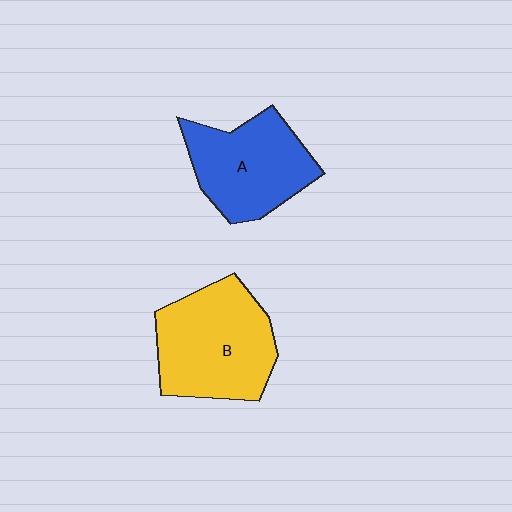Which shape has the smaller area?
Shape A (blue).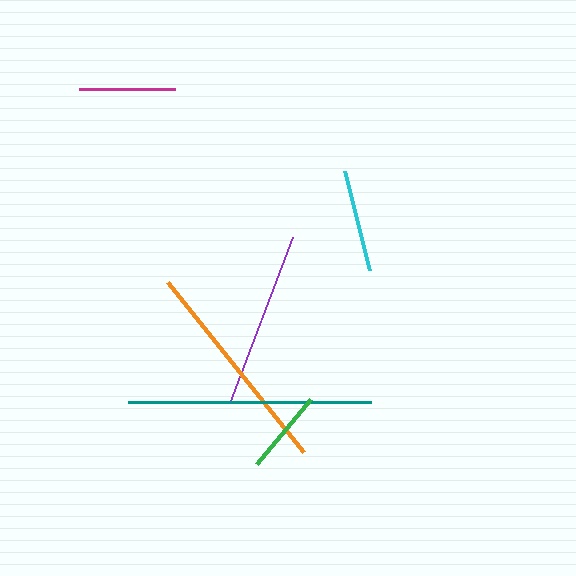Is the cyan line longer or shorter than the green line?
The cyan line is longer than the green line.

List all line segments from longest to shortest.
From longest to shortest: teal, orange, purple, cyan, magenta, green.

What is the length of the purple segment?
The purple segment is approximately 178 pixels long.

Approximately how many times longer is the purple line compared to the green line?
The purple line is approximately 2.1 times the length of the green line.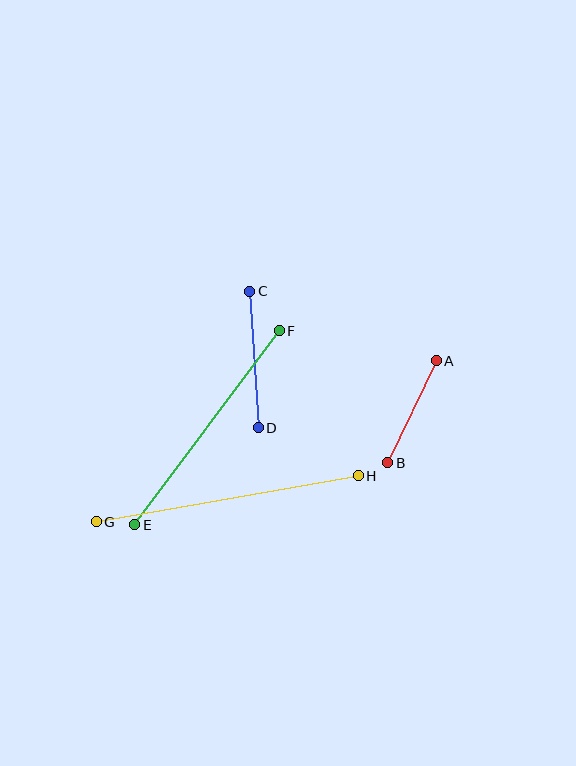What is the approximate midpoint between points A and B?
The midpoint is at approximately (412, 412) pixels.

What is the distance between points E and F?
The distance is approximately 242 pixels.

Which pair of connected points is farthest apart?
Points G and H are farthest apart.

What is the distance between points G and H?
The distance is approximately 266 pixels.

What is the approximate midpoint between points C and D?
The midpoint is at approximately (254, 360) pixels.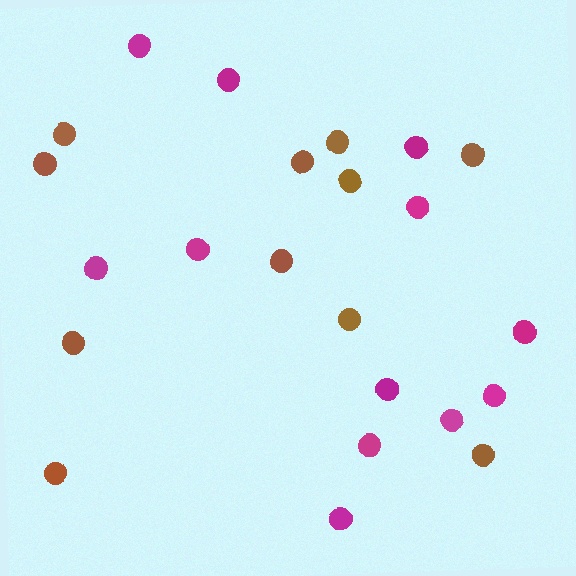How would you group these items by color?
There are 2 groups: one group of brown circles (11) and one group of magenta circles (12).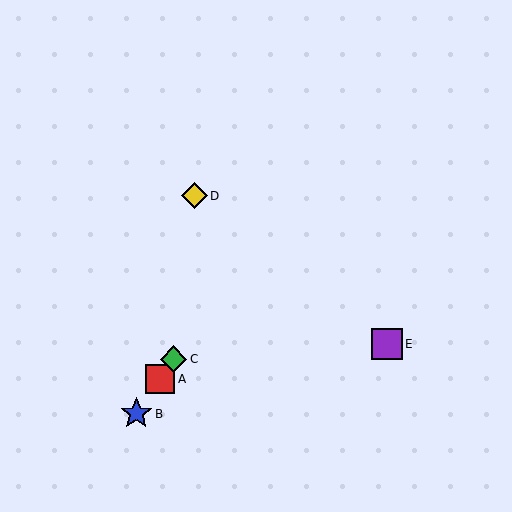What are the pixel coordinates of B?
Object B is at (136, 414).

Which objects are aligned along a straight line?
Objects A, B, C are aligned along a straight line.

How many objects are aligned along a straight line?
3 objects (A, B, C) are aligned along a straight line.